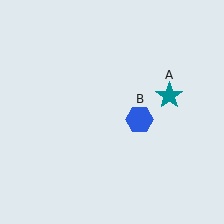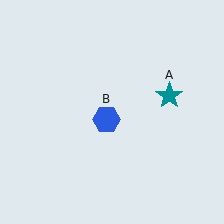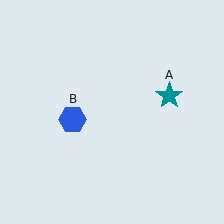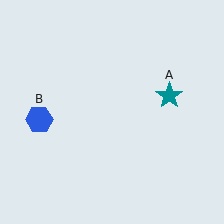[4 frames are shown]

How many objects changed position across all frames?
1 object changed position: blue hexagon (object B).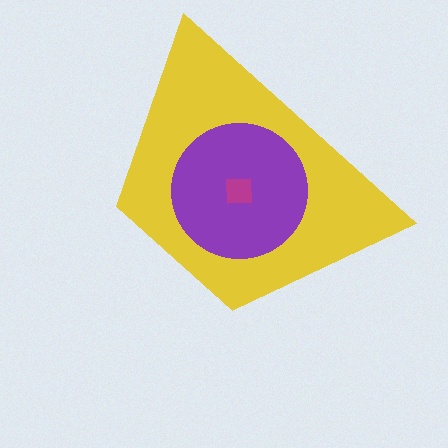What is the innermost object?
The magenta square.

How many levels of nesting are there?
3.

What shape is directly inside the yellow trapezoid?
The purple circle.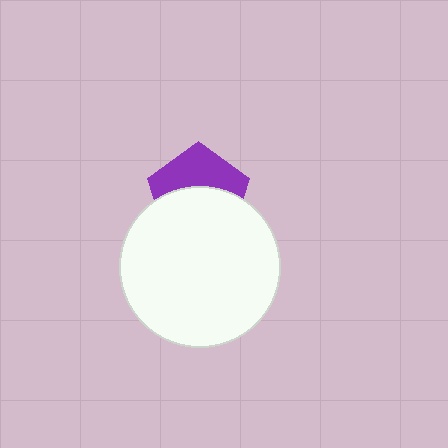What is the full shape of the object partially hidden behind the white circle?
The partially hidden object is a purple pentagon.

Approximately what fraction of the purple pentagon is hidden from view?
Roughly 56% of the purple pentagon is hidden behind the white circle.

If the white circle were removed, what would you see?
You would see the complete purple pentagon.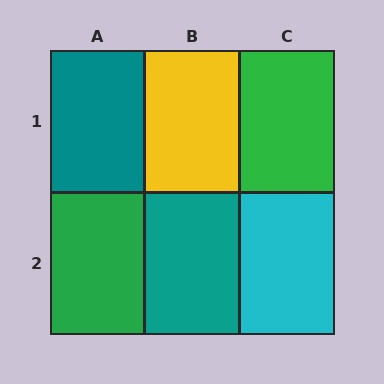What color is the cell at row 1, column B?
Yellow.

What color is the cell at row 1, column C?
Green.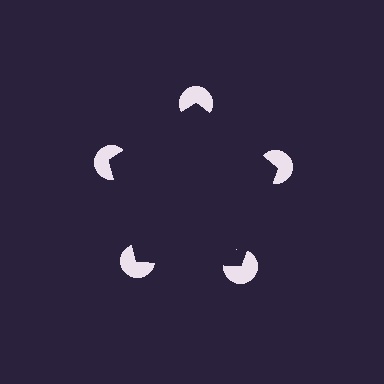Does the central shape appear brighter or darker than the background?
It typically appears slightly darker than the background, even though no actual brightness change is drawn.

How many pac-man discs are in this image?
There are 5 — one at each vertex of the illusory pentagon.